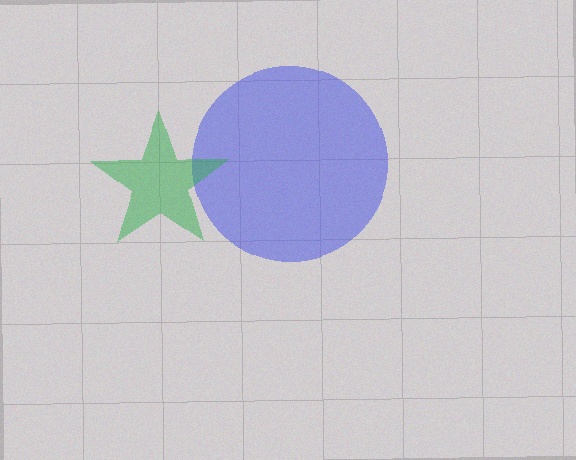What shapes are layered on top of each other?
The layered shapes are: a blue circle, a green star.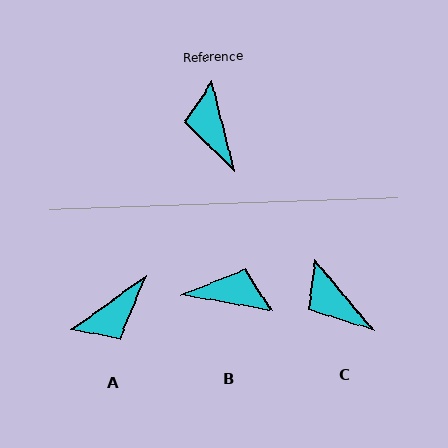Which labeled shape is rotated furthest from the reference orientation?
B, about 114 degrees away.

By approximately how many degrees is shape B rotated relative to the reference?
Approximately 114 degrees clockwise.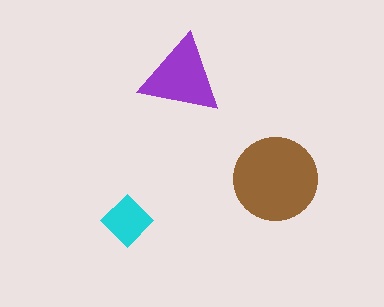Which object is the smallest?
The cyan diamond.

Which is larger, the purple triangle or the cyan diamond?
The purple triangle.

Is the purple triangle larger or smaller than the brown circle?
Smaller.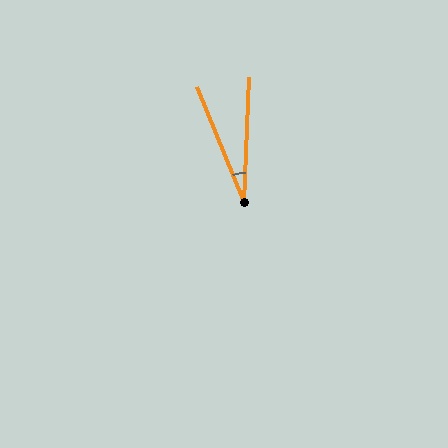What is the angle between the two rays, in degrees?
Approximately 25 degrees.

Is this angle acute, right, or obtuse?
It is acute.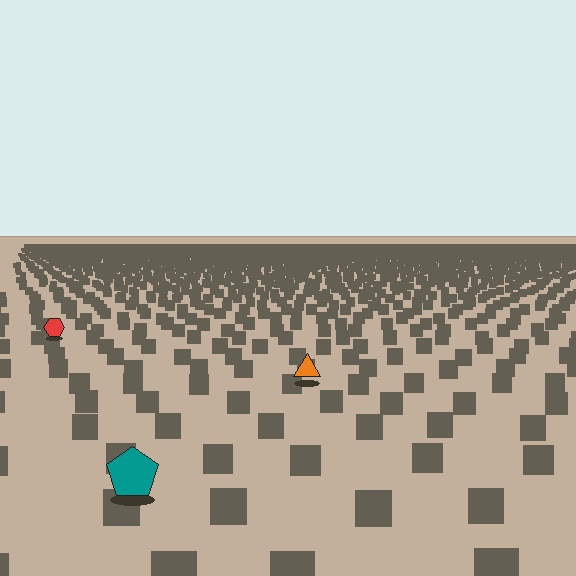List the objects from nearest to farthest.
From nearest to farthest: the teal pentagon, the orange triangle, the red hexagon.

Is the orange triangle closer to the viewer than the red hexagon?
Yes. The orange triangle is closer — you can tell from the texture gradient: the ground texture is coarser near it.